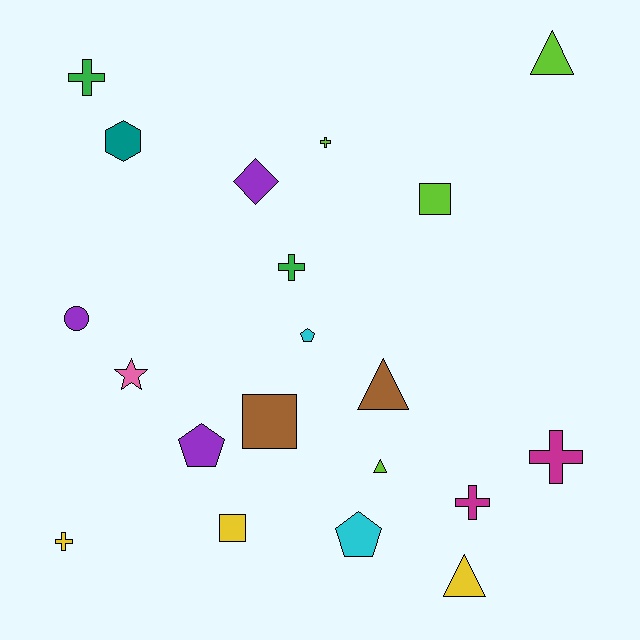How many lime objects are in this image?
There are 4 lime objects.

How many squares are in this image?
There are 3 squares.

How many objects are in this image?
There are 20 objects.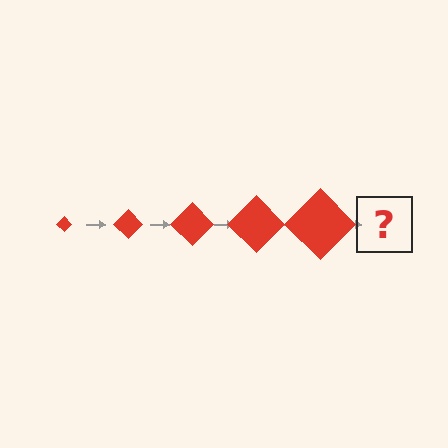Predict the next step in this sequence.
The next step is a red diamond, larger than the previous one.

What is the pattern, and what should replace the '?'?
The pattern is that the diamond gets progressively larger each step. The '?' should be a red diamond, larger than the previous one.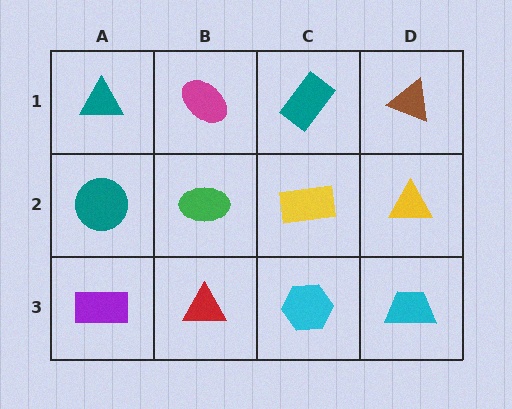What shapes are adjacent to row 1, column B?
A green ellipse (row 2, column B), a teal triangle (row 1, column A), a teal rectangle (row 1, column C).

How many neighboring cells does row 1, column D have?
2.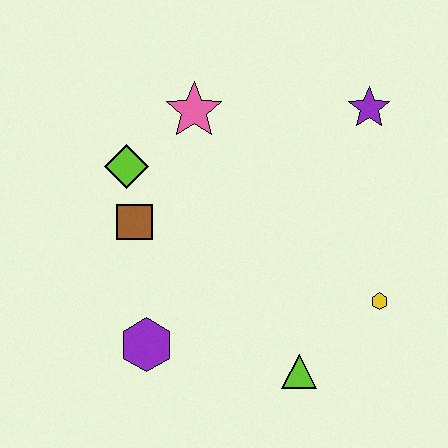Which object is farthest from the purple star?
The purple hexagon is farthest from the purple star.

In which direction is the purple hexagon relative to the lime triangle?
The purple hexagon is to the left of the lime triangle.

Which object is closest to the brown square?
The lime diamond is closest to the brown square.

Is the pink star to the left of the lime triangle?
Yes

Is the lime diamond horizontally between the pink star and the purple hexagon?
No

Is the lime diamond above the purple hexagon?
Yes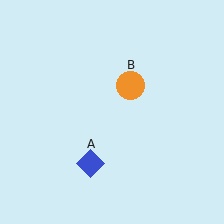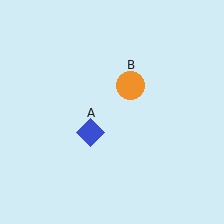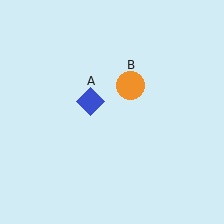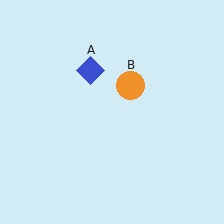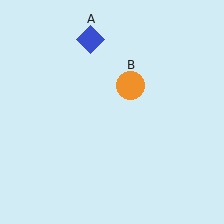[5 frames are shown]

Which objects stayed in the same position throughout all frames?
Orange circle (object B) remained stationary.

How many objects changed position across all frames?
1 object changed position: blue diamond (object A).